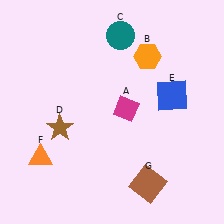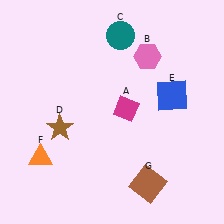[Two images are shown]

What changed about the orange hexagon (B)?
In Image 1, B is orange. In Image 2, it changed to pink.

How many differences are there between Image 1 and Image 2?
There is 1 difference between the two images.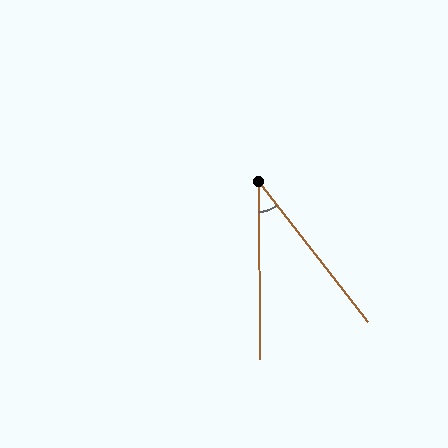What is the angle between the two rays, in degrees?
Approximately 37 degrees.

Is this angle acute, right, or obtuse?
It is acute.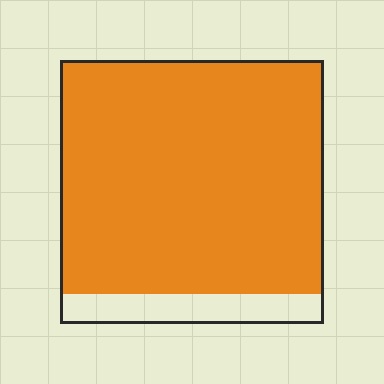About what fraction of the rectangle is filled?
About seven eighths (7/8).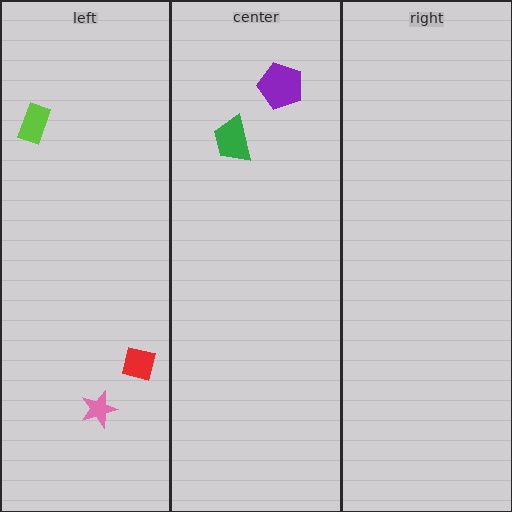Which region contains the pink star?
The left region.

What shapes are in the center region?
The purple pentagon, the green trapezoid.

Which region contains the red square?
The left region.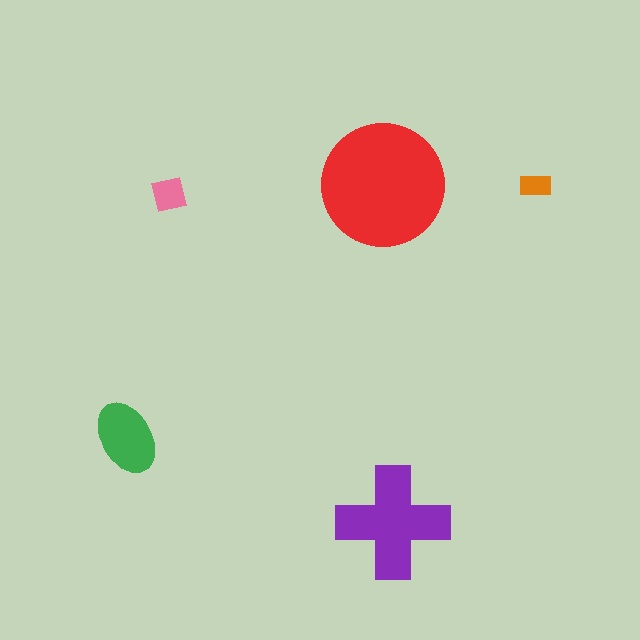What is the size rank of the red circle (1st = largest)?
1st.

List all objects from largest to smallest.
The red circle, the purple cross, the green ellipse, the pink square, the orange rectangle.